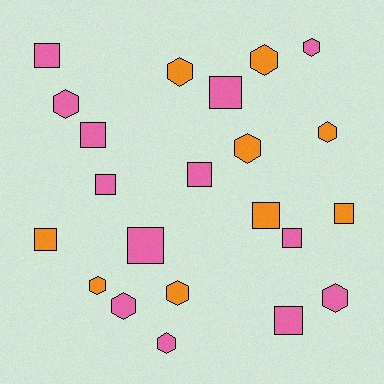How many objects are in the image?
There are 22 objects.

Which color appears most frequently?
Pink, with 13 objects.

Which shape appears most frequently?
Hexagon, with 11 objects.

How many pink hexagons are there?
There are 5 pink hexagons.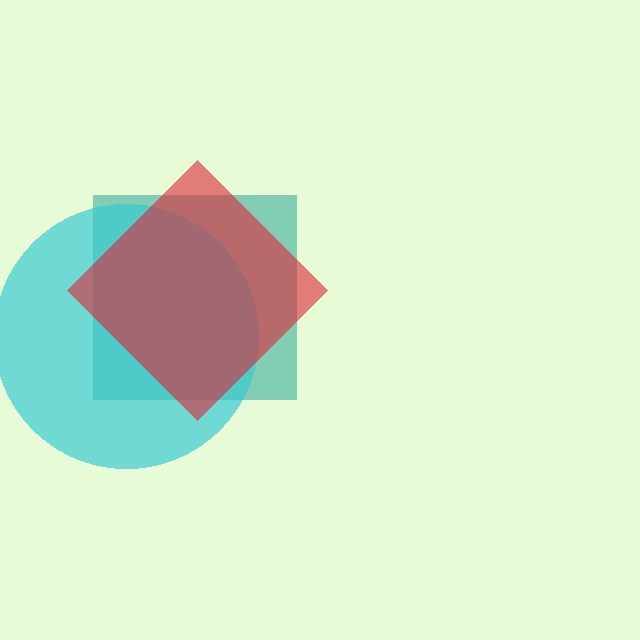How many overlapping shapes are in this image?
There are 3 overlapping shapes in the image.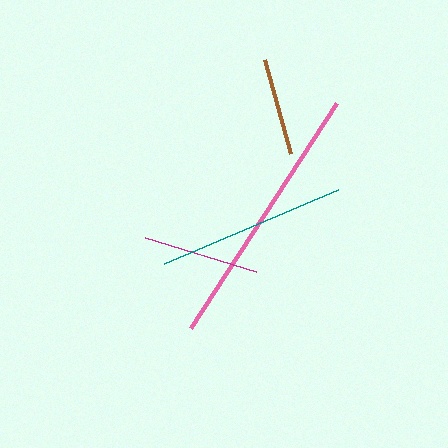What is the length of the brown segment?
The brown segment is approximately 97 pixels long.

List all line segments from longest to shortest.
From longest to shortest: pink, teal, magenta, brown.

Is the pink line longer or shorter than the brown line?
The pink line is longer than the brown line.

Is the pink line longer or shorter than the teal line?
The pink line is longer than the teal line.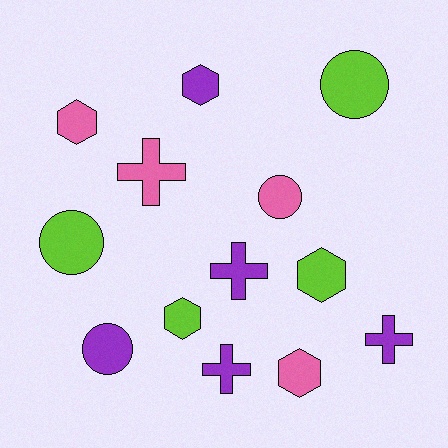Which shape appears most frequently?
Hexagon, with 5 objects.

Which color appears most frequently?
Purple, with 5 objects.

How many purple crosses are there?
There are 3 purple crosses.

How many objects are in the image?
There are 13 objects.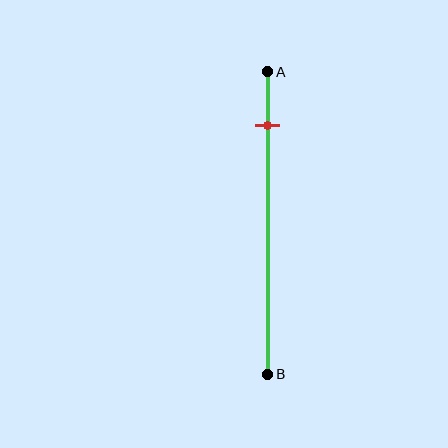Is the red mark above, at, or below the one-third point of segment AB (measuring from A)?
The red mark is above the one-third point of segment AB.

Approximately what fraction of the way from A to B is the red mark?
The red mark is approximately 20% of the way from A to B.